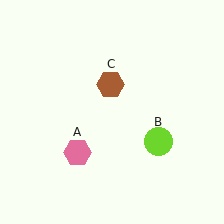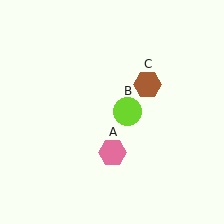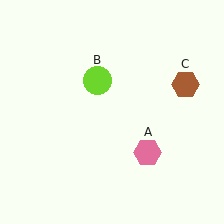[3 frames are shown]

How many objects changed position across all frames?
3 objects changed position: pink hexagon (object A), lime circle (object B), brown hexagon (object C).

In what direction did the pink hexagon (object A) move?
The pink hexagon (object A) moved right.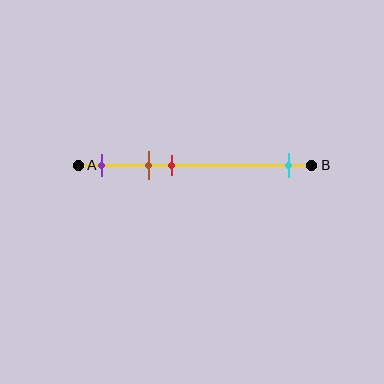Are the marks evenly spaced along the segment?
No, the marks are not evenly spaced.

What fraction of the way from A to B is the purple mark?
The purple mark is approximately 10% (0.1) of the way from A to B.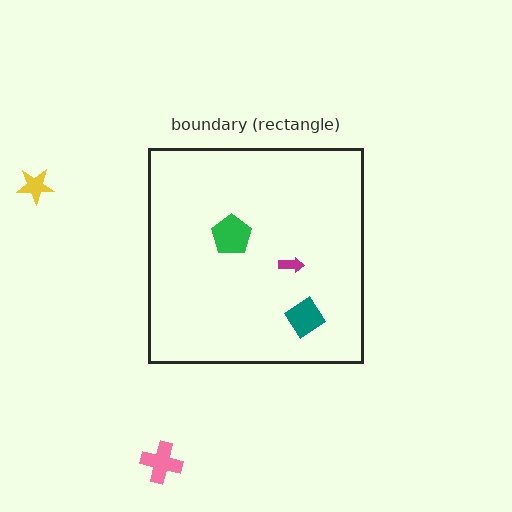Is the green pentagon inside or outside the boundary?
Inside.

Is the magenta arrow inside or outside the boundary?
Inside.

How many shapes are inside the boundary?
3 inside, 2 outside.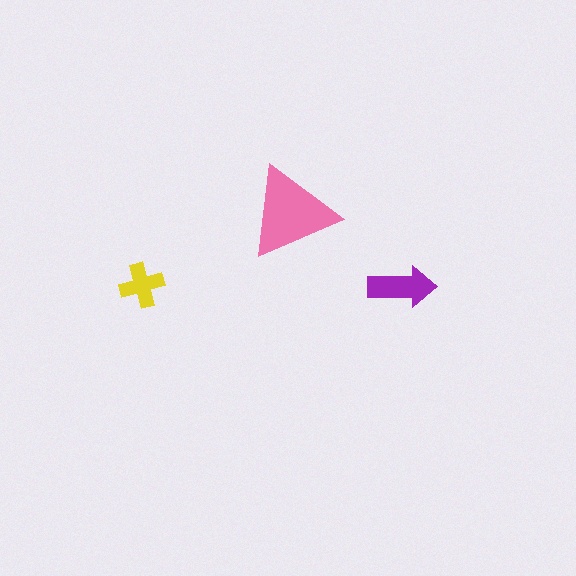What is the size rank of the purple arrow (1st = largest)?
2nd.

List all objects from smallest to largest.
The yellow cross, the purple arrow, the pink triangle.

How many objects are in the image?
There are 3 objects in the image.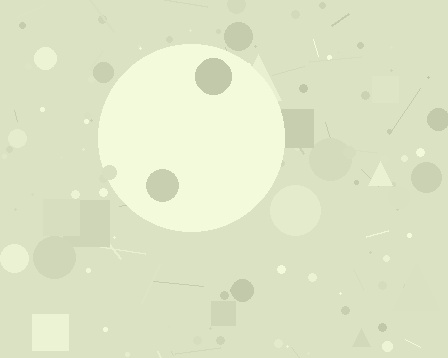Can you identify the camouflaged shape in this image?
The camouflaged shape is a circle.